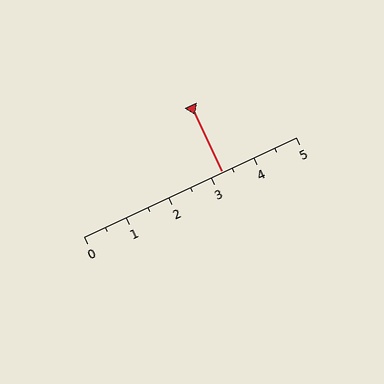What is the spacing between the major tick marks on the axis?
The major ticks are spaced 1 apart.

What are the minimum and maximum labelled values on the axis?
The axis runs from 0 to 5.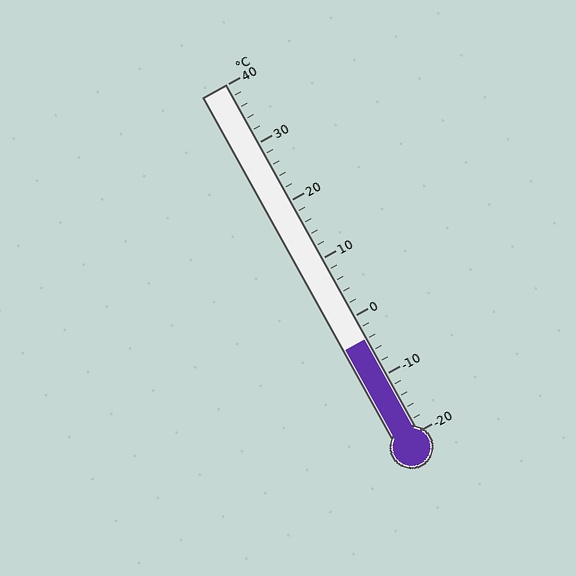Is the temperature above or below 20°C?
The temperature is below 20°C.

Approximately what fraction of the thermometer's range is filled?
The thermometer is filled to approximately 25% of its range.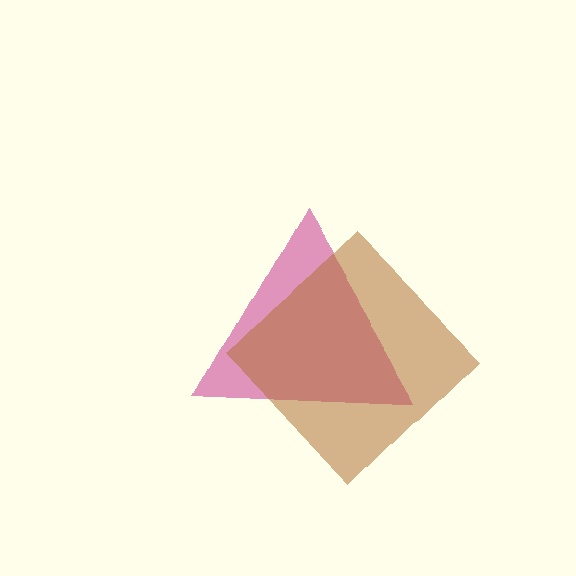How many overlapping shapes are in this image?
There are 2 overlapping shapes in the image.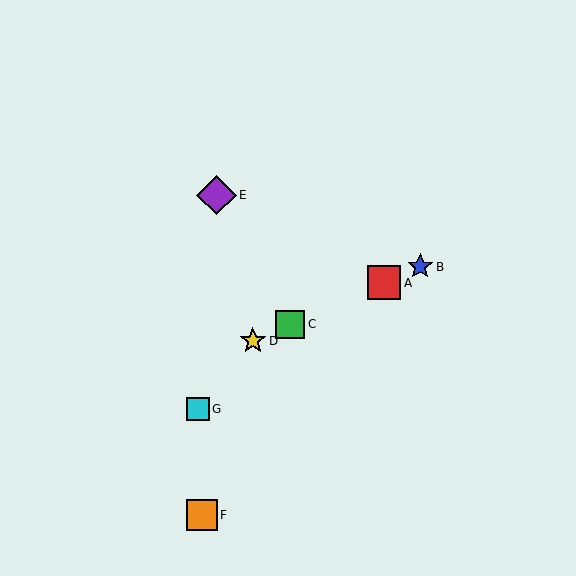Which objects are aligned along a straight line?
Objects A, B, C, D are aligned along a straight line.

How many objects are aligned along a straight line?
4 objects (A, B, C, D) are aligned along a straight line.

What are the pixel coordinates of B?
Object B is at (420, 267).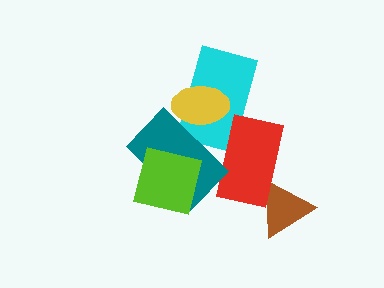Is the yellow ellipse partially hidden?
Yes, it is partially covered by another shape.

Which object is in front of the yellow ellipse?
The teal rectangle is in front of the yellow ellipse.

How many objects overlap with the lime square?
1 object overlaps with the lime square.